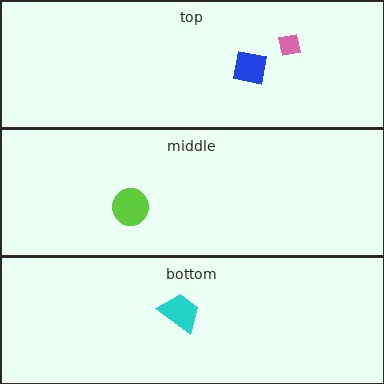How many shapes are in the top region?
2.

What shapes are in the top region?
The blue square, the pink square.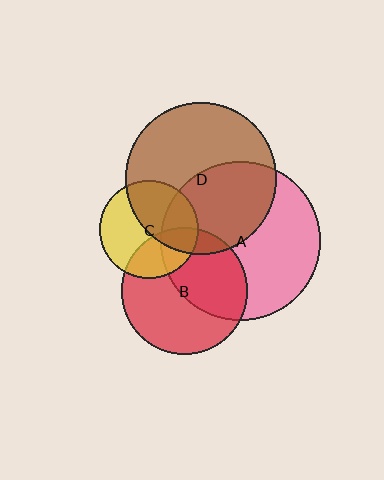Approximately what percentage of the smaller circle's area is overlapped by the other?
Approximately 30%.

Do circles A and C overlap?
Yes.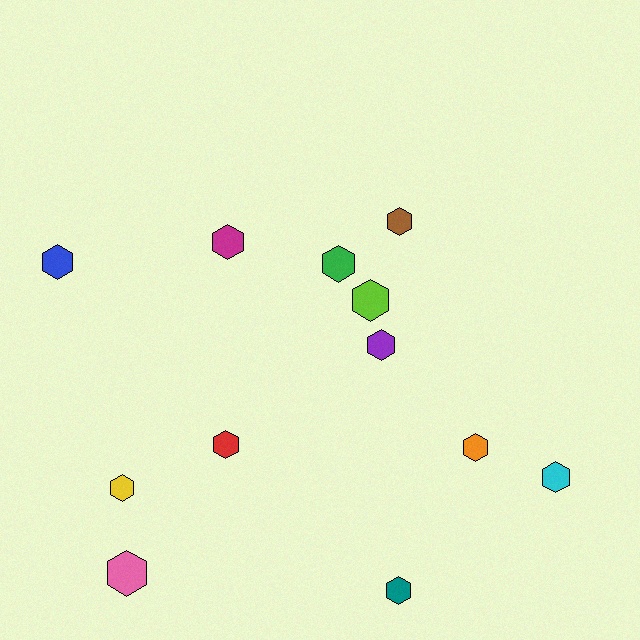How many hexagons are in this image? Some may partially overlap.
There are 12 hexagons.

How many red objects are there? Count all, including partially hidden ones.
There is 1 red object.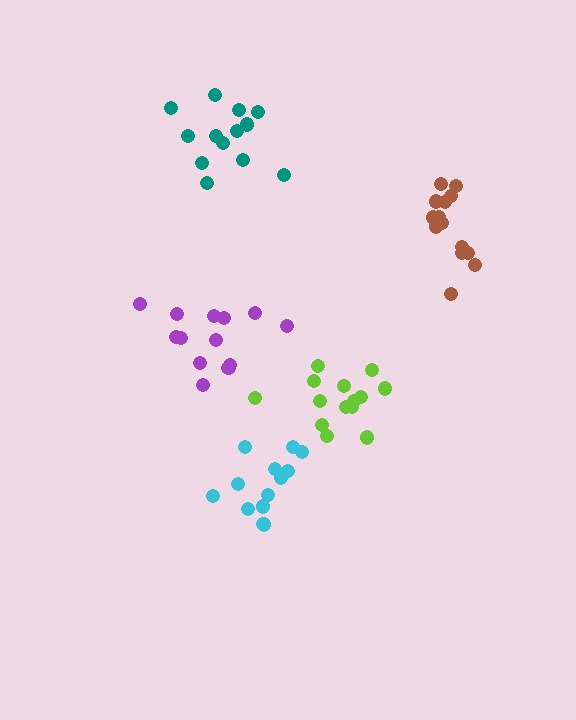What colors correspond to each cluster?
The clusters are colored: cyan, purple, teal, brown, lime.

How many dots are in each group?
Group 1: 13 dots, Group 2: 13 dots, Group 3: 13 dots, Group 4: 15 dots, Group 5: 14 dots (68 total).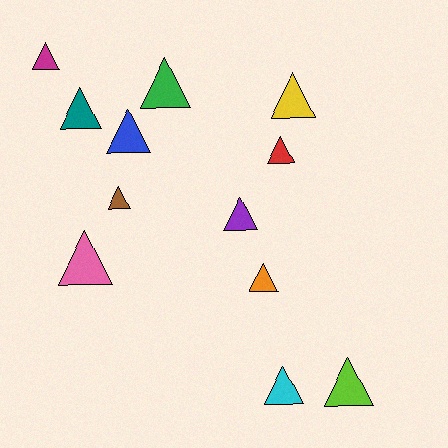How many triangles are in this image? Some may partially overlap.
There are 12 triangles.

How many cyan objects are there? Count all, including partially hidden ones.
There is 1 cyan object.